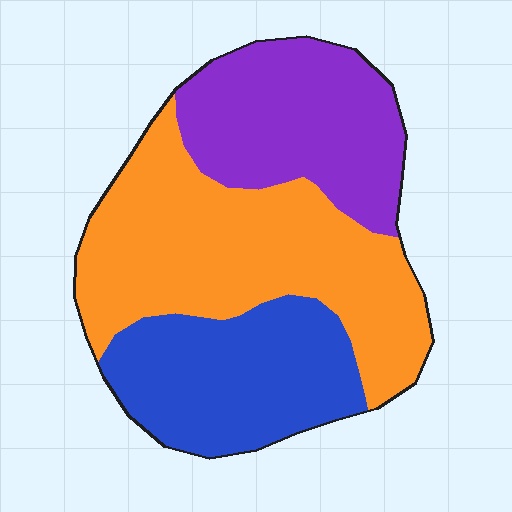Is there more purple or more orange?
Orange.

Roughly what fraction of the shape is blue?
Blue covers around 30% of the shape.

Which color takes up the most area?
Orange, at roughly 45%.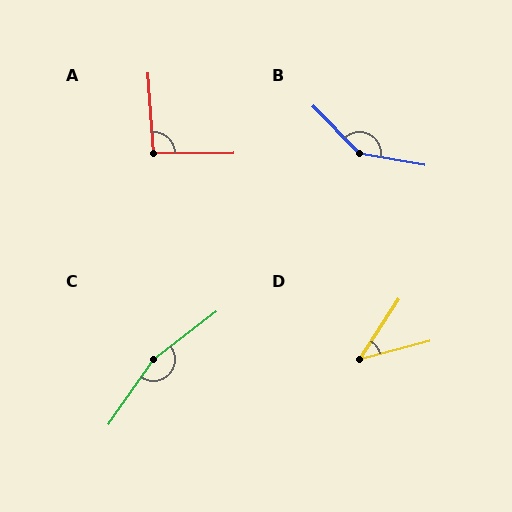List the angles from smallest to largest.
D (42°), A (93°), B (144°), C (163°).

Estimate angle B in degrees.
Approximately 144 degrees.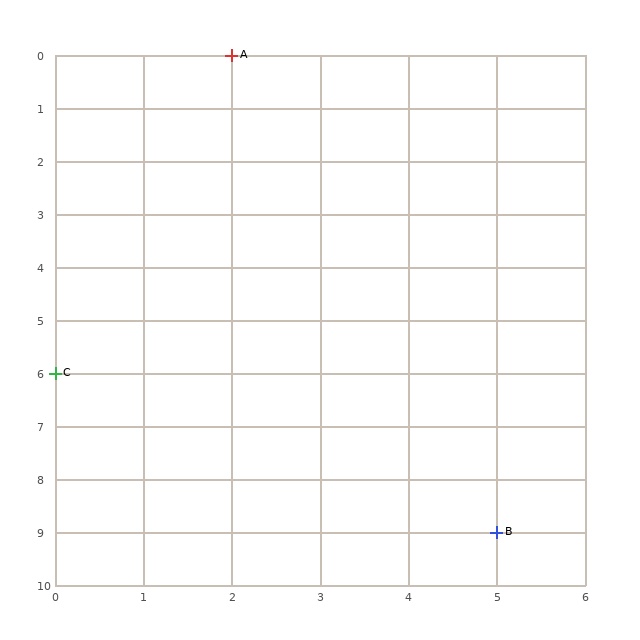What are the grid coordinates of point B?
Point B is at grid coordinates (5, 9).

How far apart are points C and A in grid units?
Points C and A are 2 columns and 6 rows apart (about 6.3 grid units diagonally).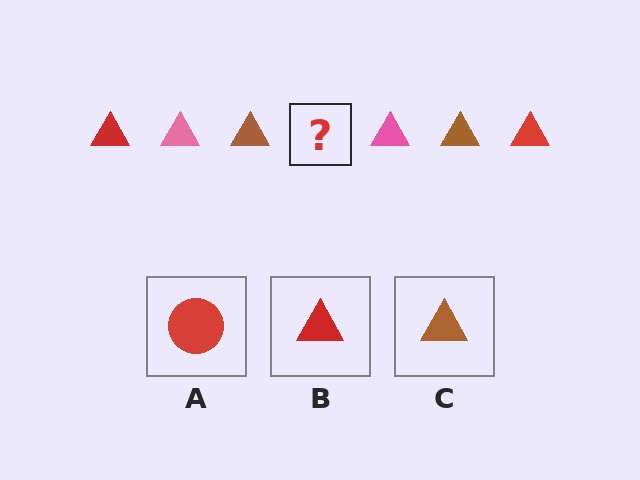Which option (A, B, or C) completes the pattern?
B.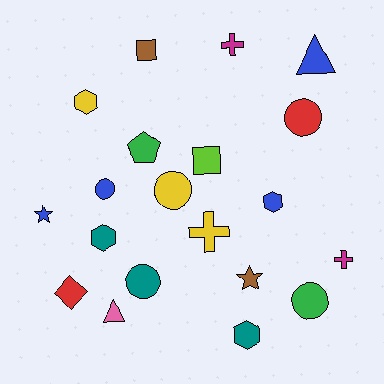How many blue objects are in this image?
There are 4 blue objects.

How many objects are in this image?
There are 20 objects.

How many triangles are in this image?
There are 2 triangles.